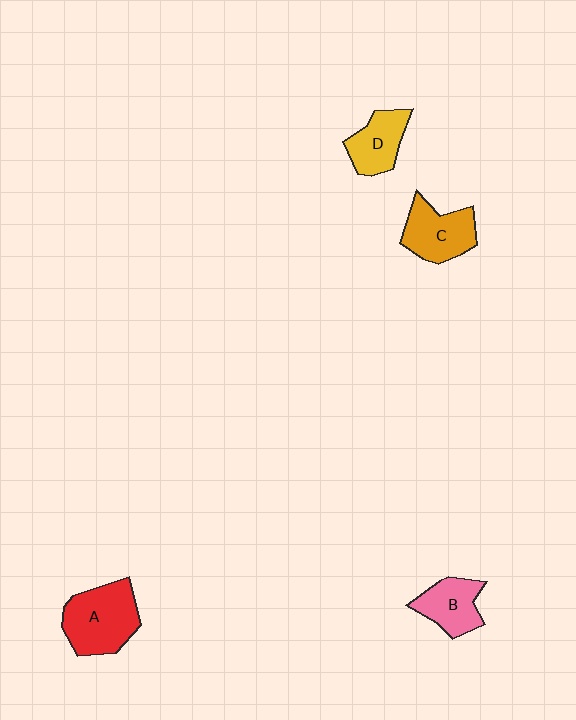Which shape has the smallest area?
Shape D (yellow).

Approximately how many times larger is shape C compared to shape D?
Approximately 1.2 times.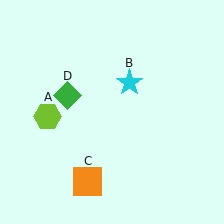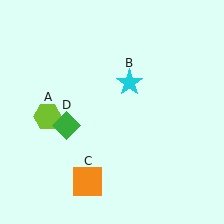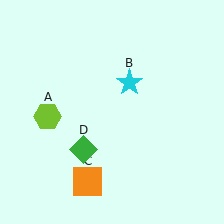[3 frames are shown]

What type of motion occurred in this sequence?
The green diamond (object D) rotated counterclockwise around the center of the scene.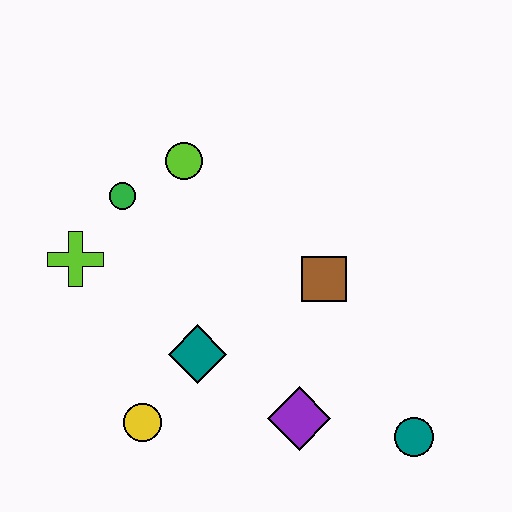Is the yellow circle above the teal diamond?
No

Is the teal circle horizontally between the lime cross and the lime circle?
No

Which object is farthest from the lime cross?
The teal circle is farthest from the lime cross.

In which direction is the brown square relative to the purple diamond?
The brown square is above the purple diamond.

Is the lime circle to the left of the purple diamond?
Yes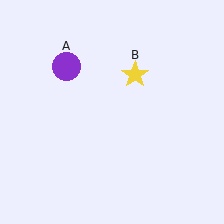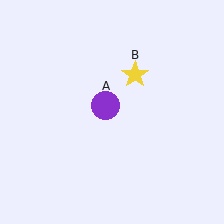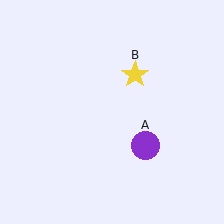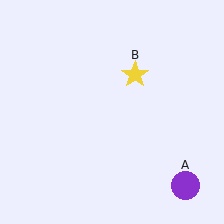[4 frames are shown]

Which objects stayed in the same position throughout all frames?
Yellow star (object B) remained stationary.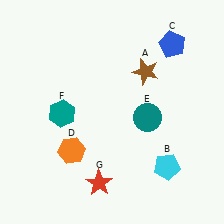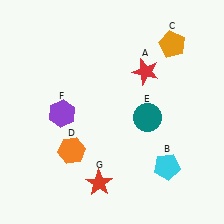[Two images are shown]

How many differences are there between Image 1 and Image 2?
There are 3 differences between the two images.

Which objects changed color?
A changed from brown to red. C changed from blue to orange. F changed from teal to purple.